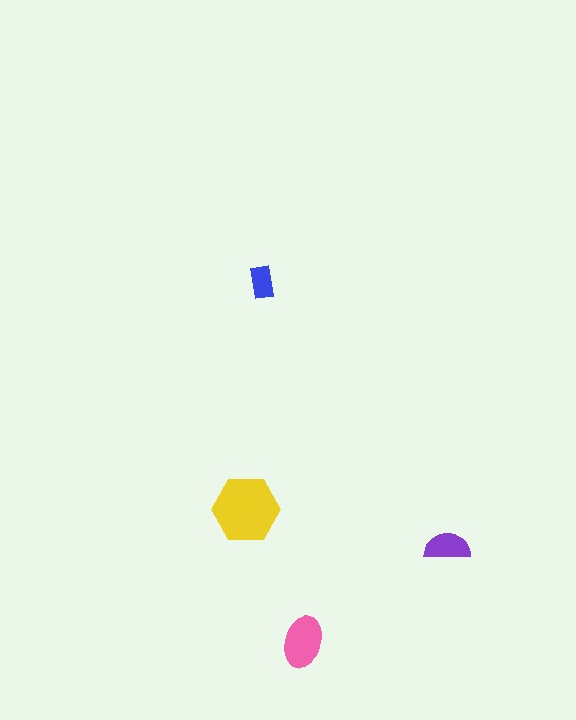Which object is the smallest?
The blue rectangle.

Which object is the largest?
The yellow hexagon.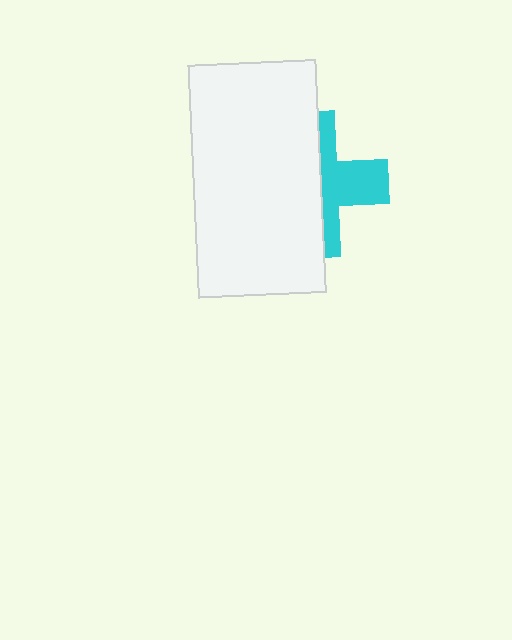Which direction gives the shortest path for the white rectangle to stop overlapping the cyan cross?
Moving left gives the shortest separation.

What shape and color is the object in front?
The object in front is a white rectangle.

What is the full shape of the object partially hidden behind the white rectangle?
The partially hidden object is a cyan cross.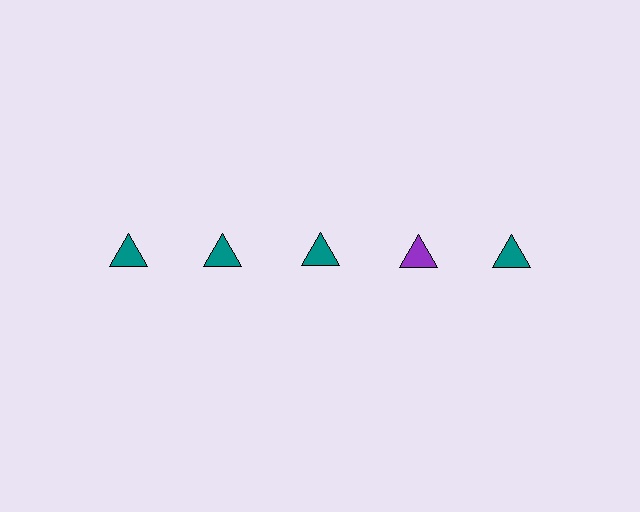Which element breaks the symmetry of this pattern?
The purple triangle in the top row, second from right column breaks the symmetry. All other shapes are teal triangles.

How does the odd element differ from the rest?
It has a different color: purple instead of teal.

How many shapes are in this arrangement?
There are 5 shapes arranged in a grid pattern.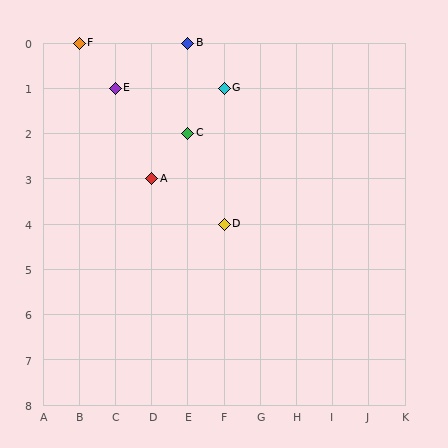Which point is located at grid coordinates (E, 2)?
Point C is at (E, 2).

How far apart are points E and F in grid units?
Points E and F are 1 column and 1 row apart (about 1.4 grid units diagonally).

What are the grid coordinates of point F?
Point F is at grid coordinates (B, 0).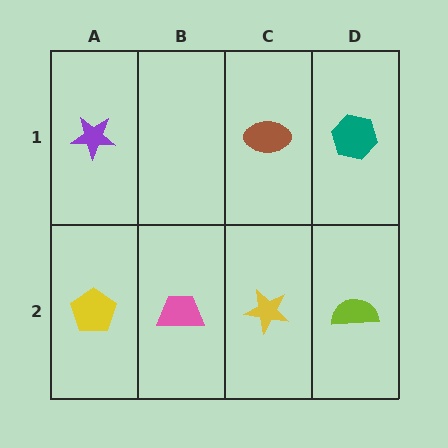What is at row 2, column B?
A pink trapezoid.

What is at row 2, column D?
A lime semicircle.